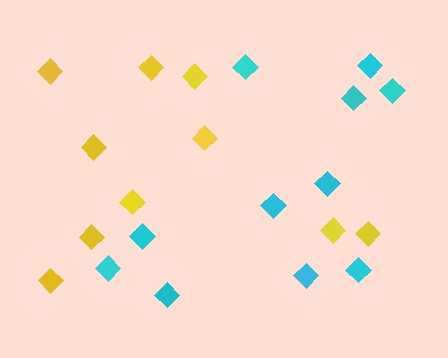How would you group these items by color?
There are 2 groups: one group of cyan diamonds (11) and one group of yellow diamonds (10).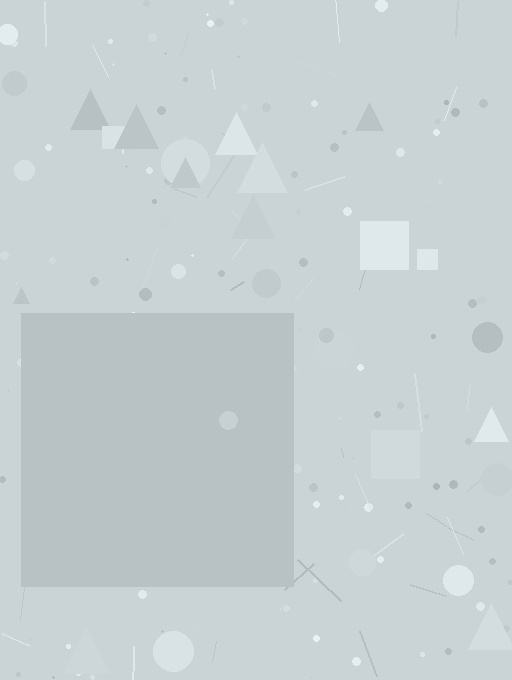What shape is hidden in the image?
A square is hidden in the image.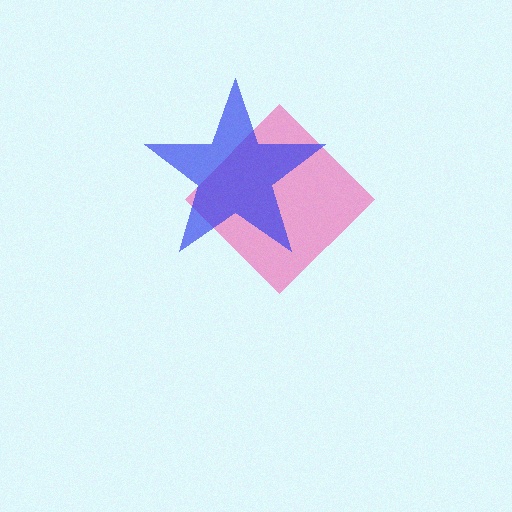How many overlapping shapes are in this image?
There are 2 overlapping shapes in the image.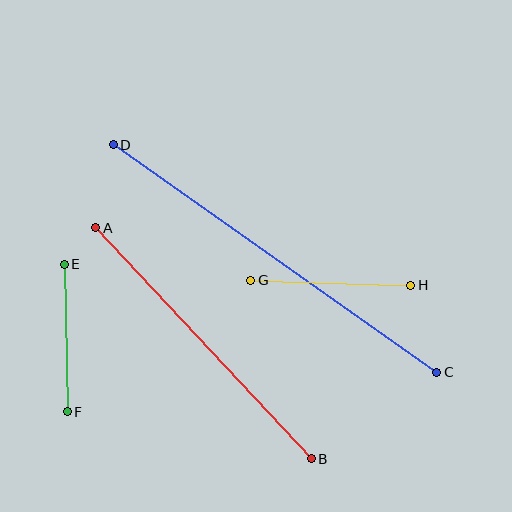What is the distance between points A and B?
The distance is approximately 316 pixels.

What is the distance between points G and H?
The distance is approximately 160 pixels.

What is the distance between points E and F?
The distance is approximately 148 pixels.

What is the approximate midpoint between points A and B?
The midpoint is at approximately (204, 343) pixels.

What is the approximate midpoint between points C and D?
The midpoint is at approximately (275, 258) pixels.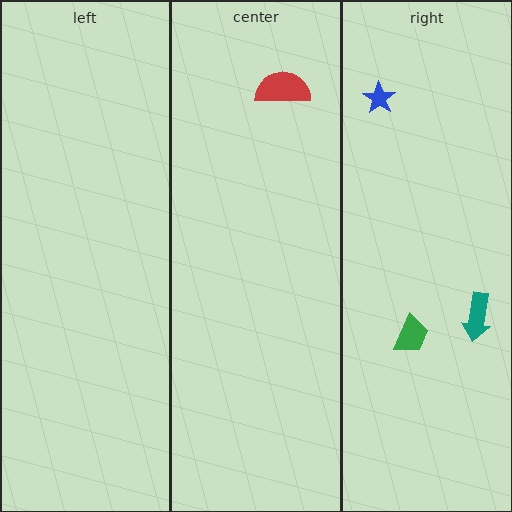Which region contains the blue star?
The right region.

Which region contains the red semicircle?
The center region.